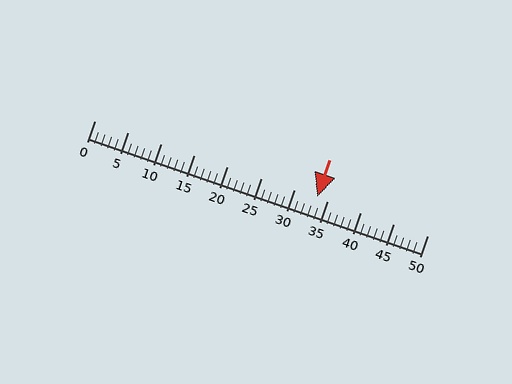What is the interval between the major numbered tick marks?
The major tick marks are spaced 5 units apart.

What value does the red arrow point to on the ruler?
The red arrow points to approximately 34.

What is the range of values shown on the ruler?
The ruler shows values from 0 to 50.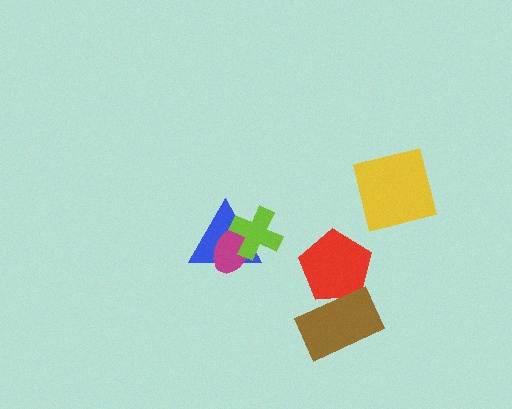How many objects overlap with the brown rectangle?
1 object overlaps with the brown rectangle.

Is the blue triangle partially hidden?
Yes, it is partially covered by another shape.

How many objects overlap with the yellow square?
0 objects overlap with the yellow square.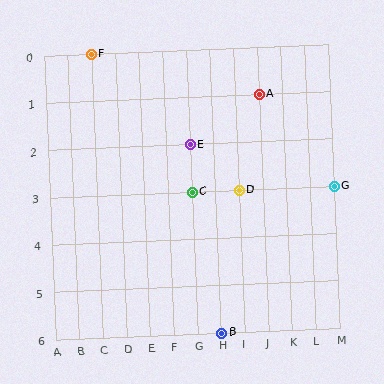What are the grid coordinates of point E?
Point E is at grid coordinates (G, 2).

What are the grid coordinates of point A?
Point A is at grid coordinates (J, 1).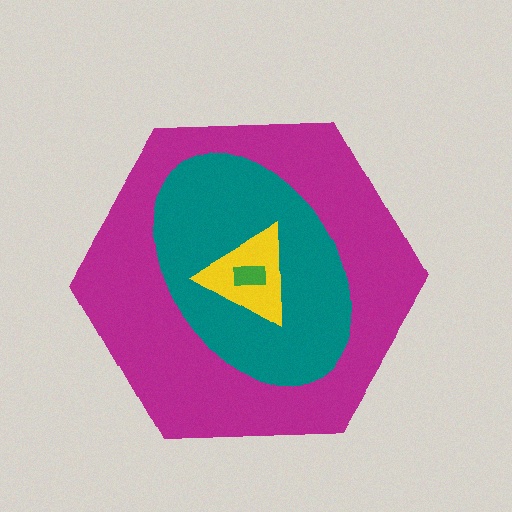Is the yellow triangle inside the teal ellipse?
Yes.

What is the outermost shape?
The magenta hexagon.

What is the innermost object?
The green rectangle.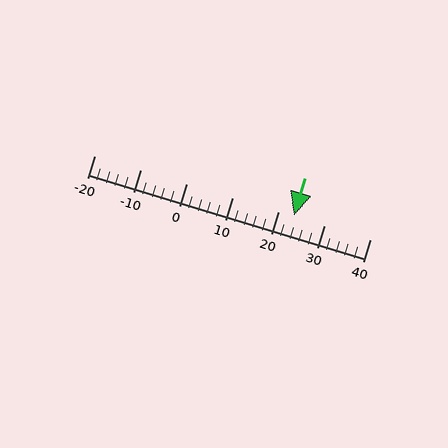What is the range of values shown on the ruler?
The ruler shows values from -20 to 40.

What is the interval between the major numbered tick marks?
The major tick marks are spaced 10 units apart.